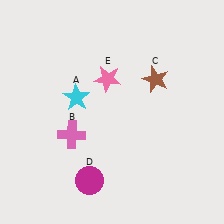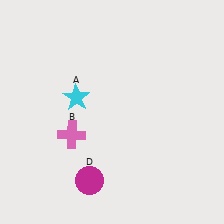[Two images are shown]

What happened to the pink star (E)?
The pink star (E) was removed in Image 2. It was in the top-left area of Image 1.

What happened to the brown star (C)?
The brown star (C) was removed in Image 2. It was in the top-right area of Image 1.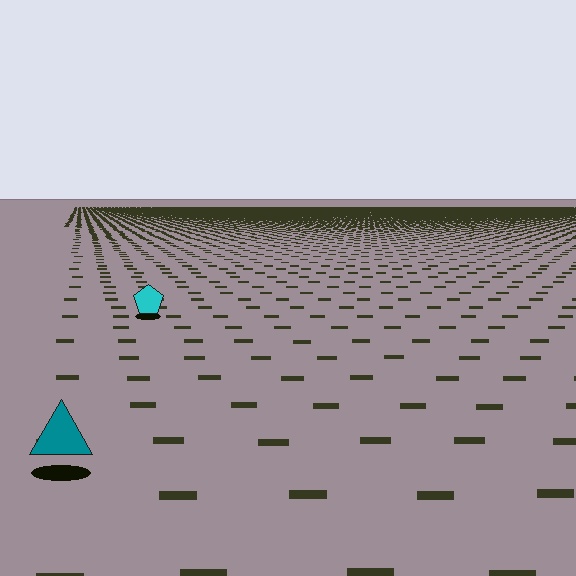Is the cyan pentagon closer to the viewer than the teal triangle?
No. The teal triangle is closer — you can tell from the texture gradient: the ground texture is coarser near it.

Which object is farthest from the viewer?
The cyan pentagon is farthest from the viewer. It appears smaller and the ground texture around it is denser.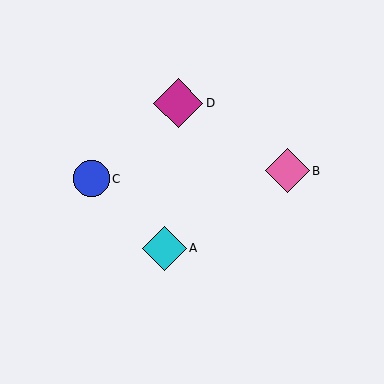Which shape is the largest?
The magenta diamond (labeled D) is the largest.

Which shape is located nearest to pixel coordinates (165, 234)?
The cyan diamond (labeled A) at (164, 248) is nearest to that location.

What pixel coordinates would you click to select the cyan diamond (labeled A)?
Click at (164, 248) to select the cyan diamond A.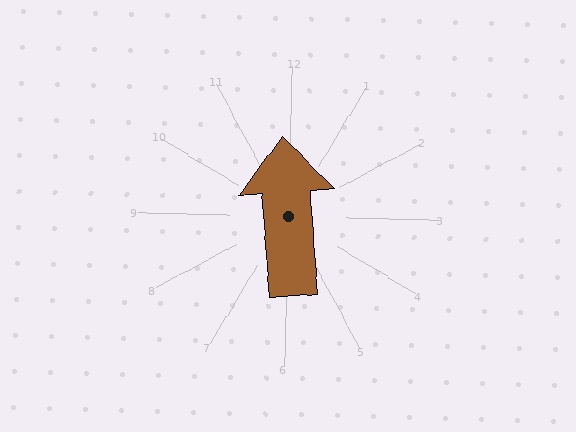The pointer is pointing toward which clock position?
Roughly 12 o'clock.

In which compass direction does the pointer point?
North.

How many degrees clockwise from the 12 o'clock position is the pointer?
Approximately 355 degrees.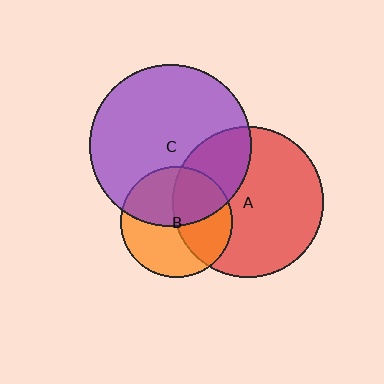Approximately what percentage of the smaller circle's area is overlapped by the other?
Approximately 45%.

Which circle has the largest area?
Circle C (purple).